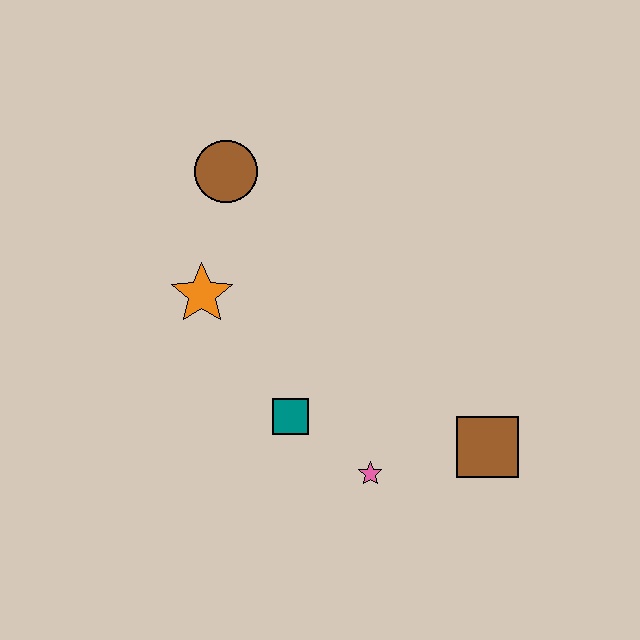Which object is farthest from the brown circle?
The brown square is farthest from the brown circle.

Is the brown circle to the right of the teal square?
No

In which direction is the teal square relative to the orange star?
The teal square is below the orange star.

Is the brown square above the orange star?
No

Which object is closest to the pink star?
The teal square is closest to the pink star.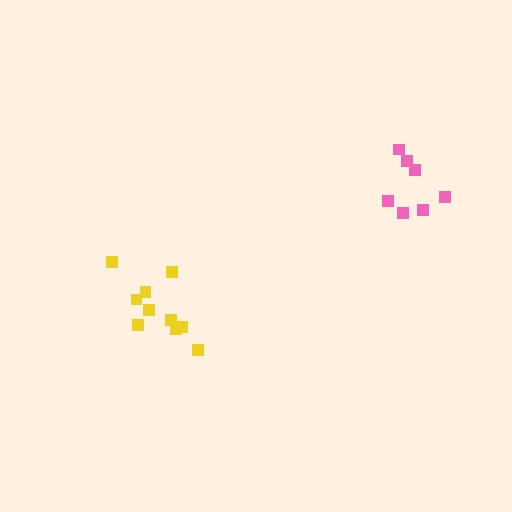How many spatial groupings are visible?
There are 2 spatial groupings.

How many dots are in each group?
Group 1: 7 dots, Group 2: 10 dots (17 total).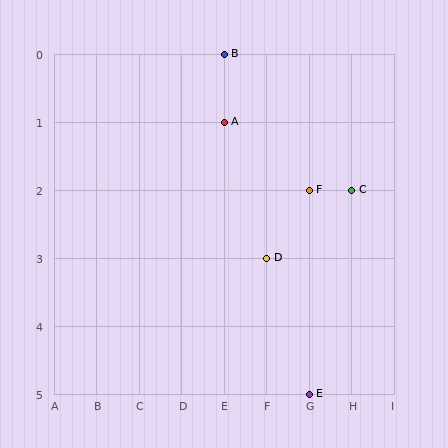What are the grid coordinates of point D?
Point D is at grid coordinates (F, 3).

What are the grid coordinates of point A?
Point A is at grid coordinates (E, 1).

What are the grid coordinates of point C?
Point C is at grid coordinates (H, 2).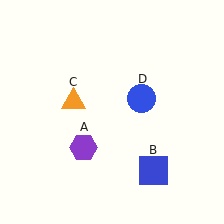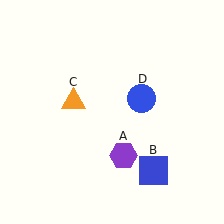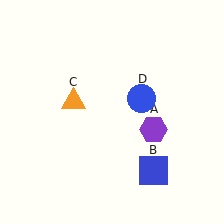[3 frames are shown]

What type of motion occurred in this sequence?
The purple hexagon (object A) rotated counterclockwise around the center of the scene.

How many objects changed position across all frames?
1 object changed position: purple hexagon (object A).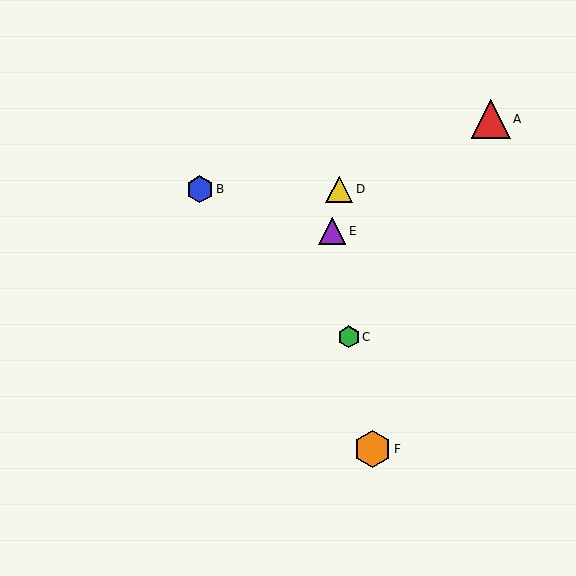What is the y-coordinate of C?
Object C is at y≈337.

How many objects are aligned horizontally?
2 objects (B, D) are aligned horizontally.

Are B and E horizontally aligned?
No, B is at y≈189 and E is at y≈231.